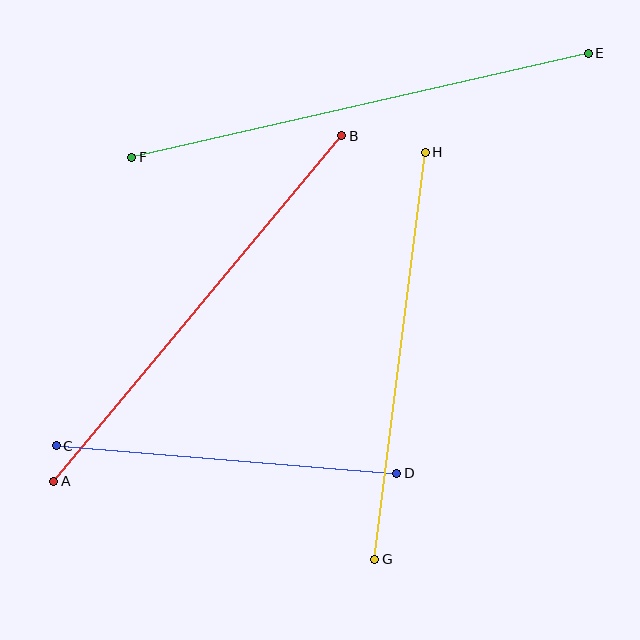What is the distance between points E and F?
The distance is approximately 468 pixels.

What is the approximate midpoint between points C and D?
The midpoint is at approximately (226, 459) pixels.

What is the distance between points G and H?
The distance is approximately 410 pixels.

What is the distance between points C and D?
The distance is approximately 342 pixels.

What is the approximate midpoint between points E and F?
The midpoint is at approximately (360, 105) pixels.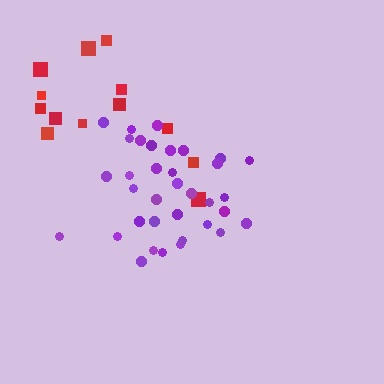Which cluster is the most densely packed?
Purple.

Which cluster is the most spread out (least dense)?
Red.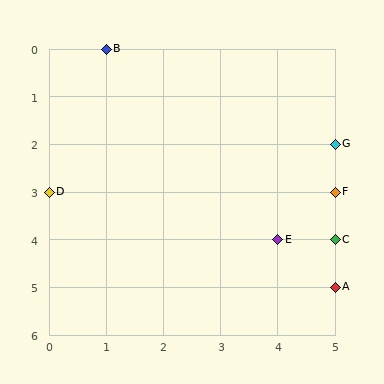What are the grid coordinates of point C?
Point C is at grid coordinates (5, 4).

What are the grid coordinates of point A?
Point A is at grid coordinates (5, 5).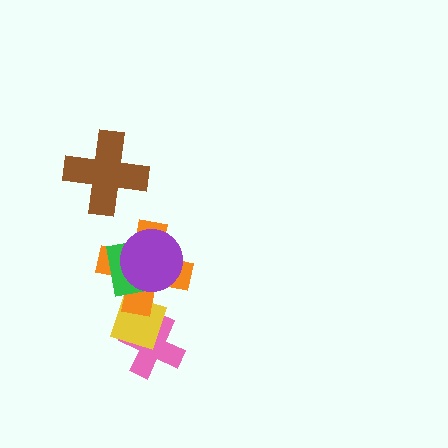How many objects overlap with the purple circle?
2 objects overlap with the purple circle.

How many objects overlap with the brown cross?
0 objects overlap with the brown cross.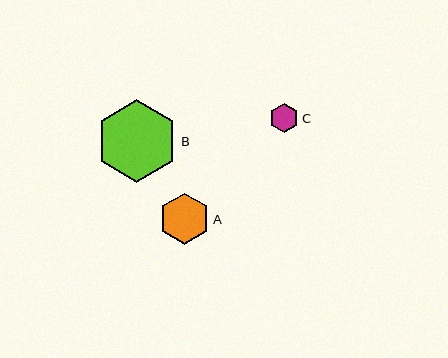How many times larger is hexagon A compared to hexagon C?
Hexagon A is approximately 1.7 times the size of hexagon C.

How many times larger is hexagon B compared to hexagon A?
Hexagon B is approximately 1.6 times the size of hexagon A.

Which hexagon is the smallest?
Hexagon C is the smallest with a size of approximately 30 pixels.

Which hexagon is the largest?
Hexagon B is the largest with a size of approximately 82 pixels.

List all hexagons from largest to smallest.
From largest to smallest: B, A, C.